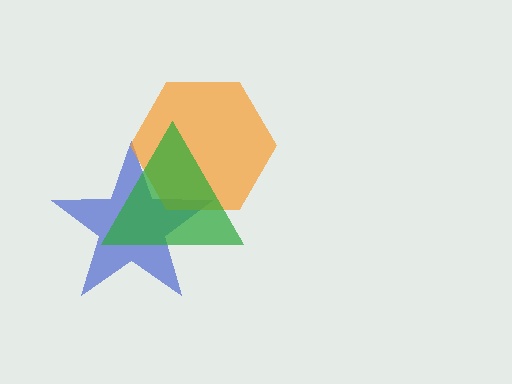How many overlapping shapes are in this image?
There are 3 overlapping shapes in the image.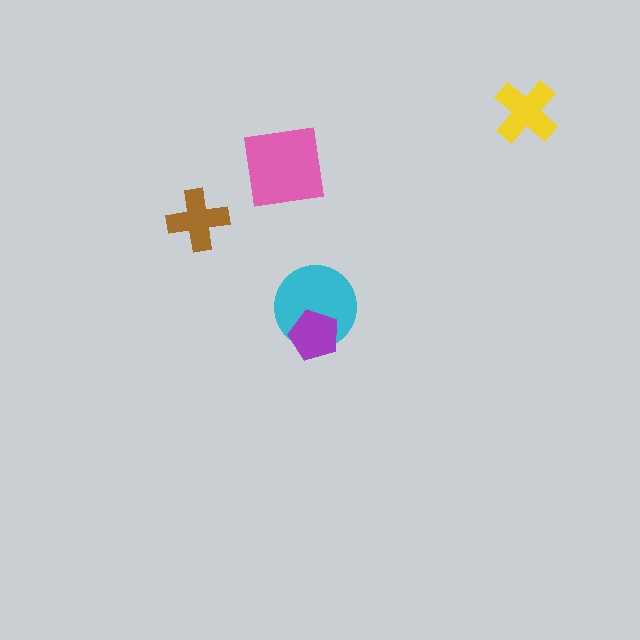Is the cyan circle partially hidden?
Yes, it is partially covered by another shape.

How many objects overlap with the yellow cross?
0 objects overlap with the yellow cross.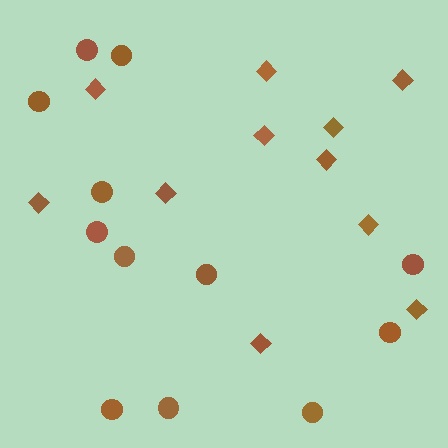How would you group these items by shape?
There are 2 groups: one group of circles (12) and one group of diamonds (11).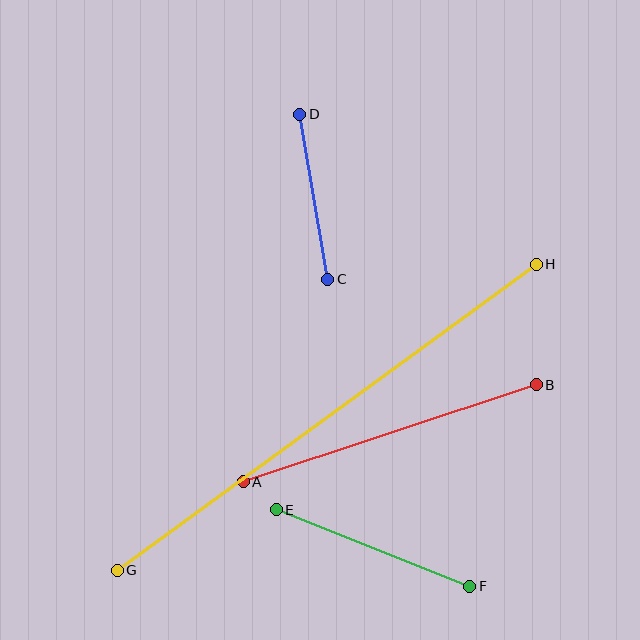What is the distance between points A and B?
The distance is approximately 309 pixels.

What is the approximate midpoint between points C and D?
The midpoint is at approximately (314, 197) pixels.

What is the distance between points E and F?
The distance is approximately 208 pixels.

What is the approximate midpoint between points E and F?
The midpoint is at approximately (373, 548) pixels.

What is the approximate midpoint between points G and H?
The midpoint is at approximately (327, 417) pixels.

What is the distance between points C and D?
The distance is approximately 167 pixels.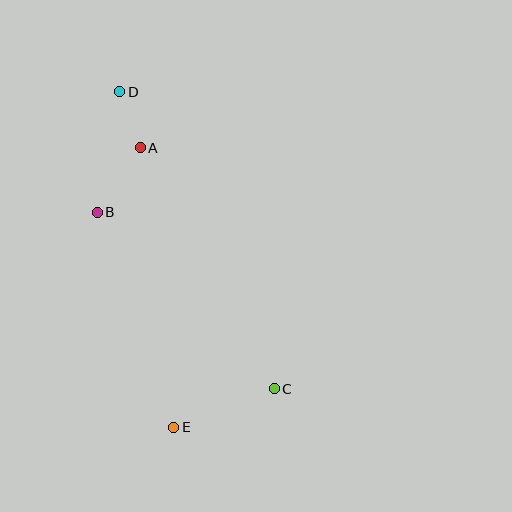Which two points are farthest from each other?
Points D and E are farthest from each other.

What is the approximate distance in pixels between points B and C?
The distance between B and C is approximately 250 pixels.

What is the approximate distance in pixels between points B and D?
The distance between B and D is approximately 123 pixels.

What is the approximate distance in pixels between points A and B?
The distance between A and B is approximately 77 pixels.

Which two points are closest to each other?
Points A and D are closest to each other.